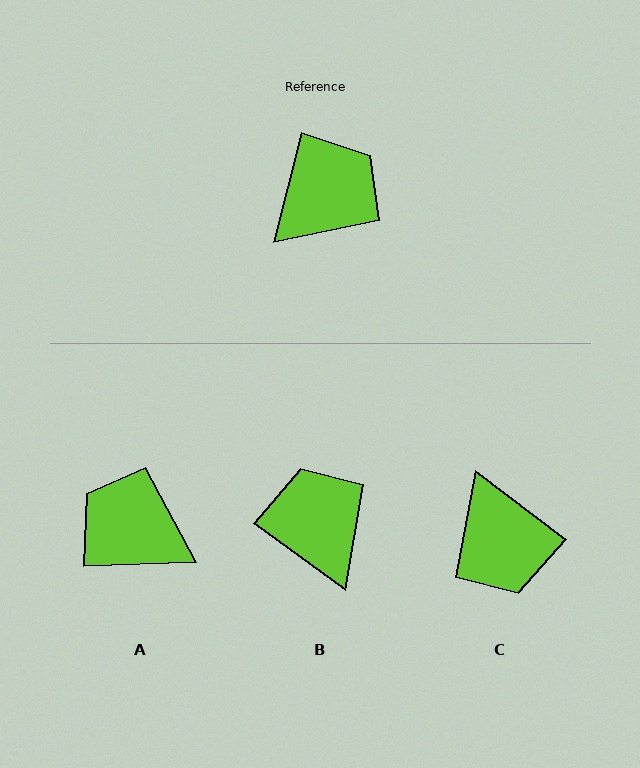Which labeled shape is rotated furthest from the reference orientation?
C, about 113 degrees away.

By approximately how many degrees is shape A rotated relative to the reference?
Approximately 106 degrees counter-clockwise.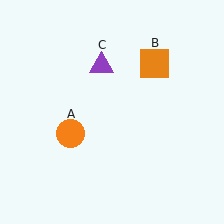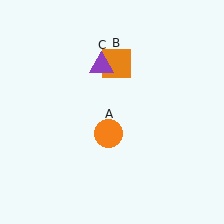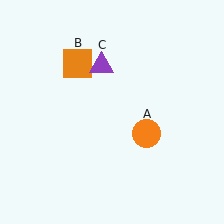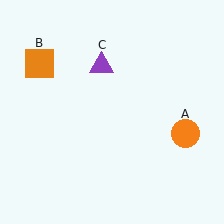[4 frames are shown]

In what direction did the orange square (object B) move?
The orange square (object B) moved left.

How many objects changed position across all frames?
2 objects changed position: orange circle (object A), orange square (object B).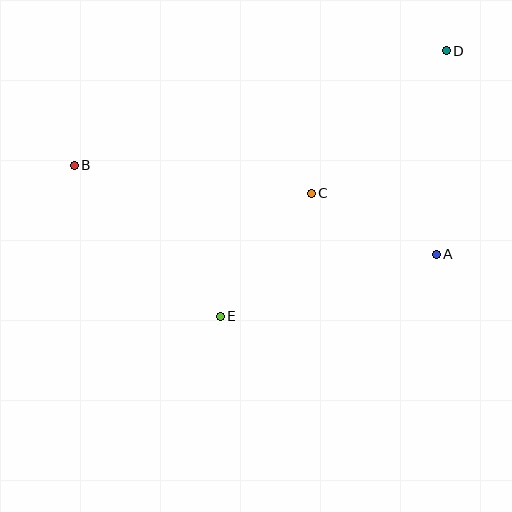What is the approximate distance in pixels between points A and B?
The distance between A and B is approximately 373 pixels.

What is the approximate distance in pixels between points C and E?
The distance between C and E is approximately 153 pixels.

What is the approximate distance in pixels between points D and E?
The distance between D and E is approximately 349 pixels.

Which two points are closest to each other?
Points A and C are closest to each other.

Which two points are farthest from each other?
Points B and D are farthest from each other.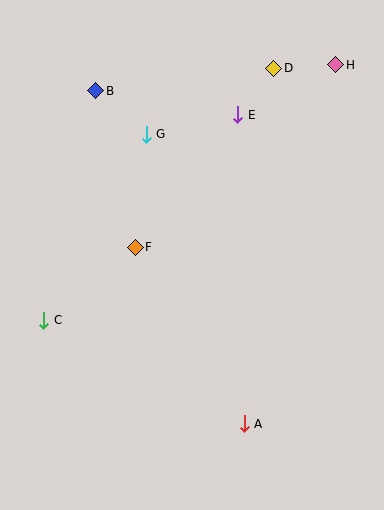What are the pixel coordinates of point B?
Point B is at (96, 91).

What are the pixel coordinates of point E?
Point E is at (238, 115).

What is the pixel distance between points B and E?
The distance between B and E is 144 pixels.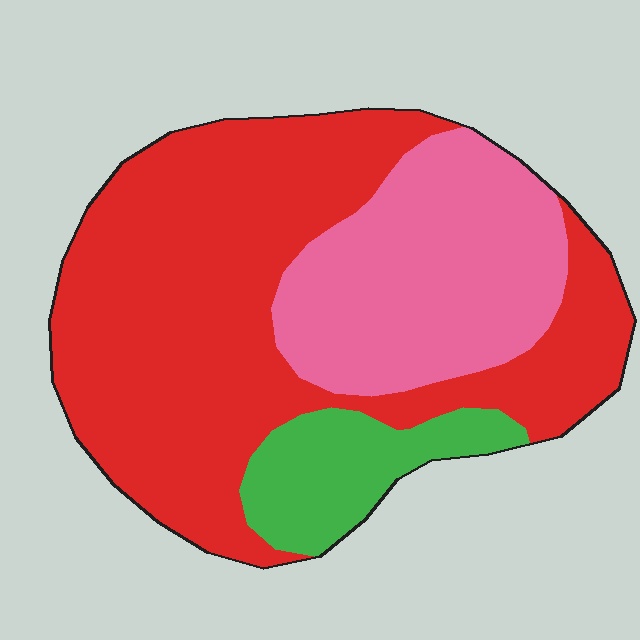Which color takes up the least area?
Green, at roughly 10%.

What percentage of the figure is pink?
Pink covers roughly 30% of the figure.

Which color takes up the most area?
Red, at roughly 60%.